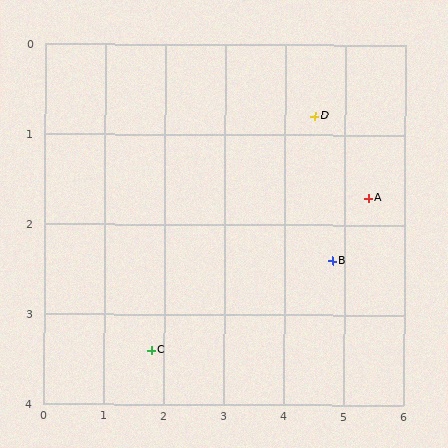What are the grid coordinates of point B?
Point B is at approximately (4.8, 2.4).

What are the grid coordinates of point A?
Point A is at approximately (5.4, 1.7).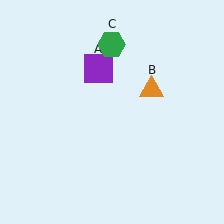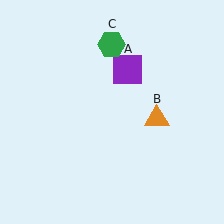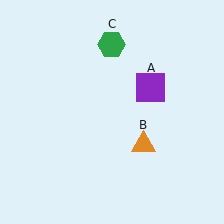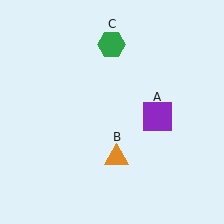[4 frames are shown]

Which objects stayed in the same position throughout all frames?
Green hexagon (object C) remained stationary.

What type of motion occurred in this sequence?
The purple square (object A), orange triangle (object B) rotated clockwise around the center of the scene.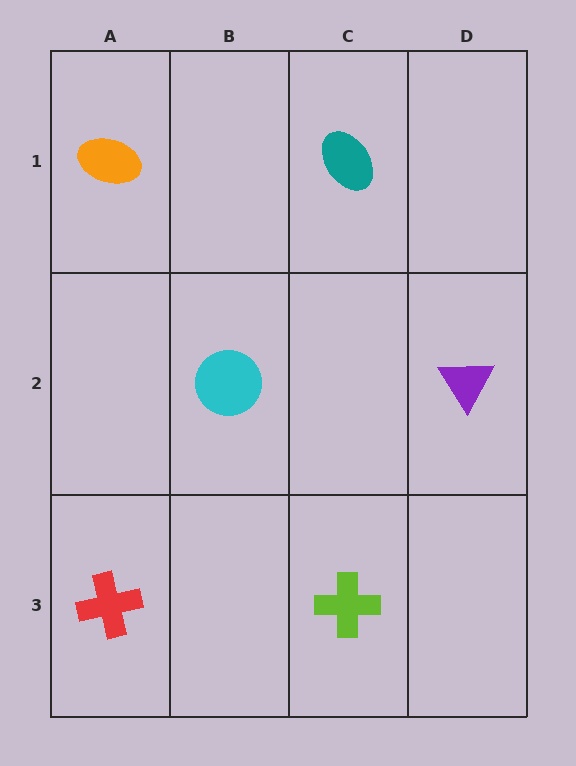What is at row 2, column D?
A purple triangle.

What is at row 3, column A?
A red cross.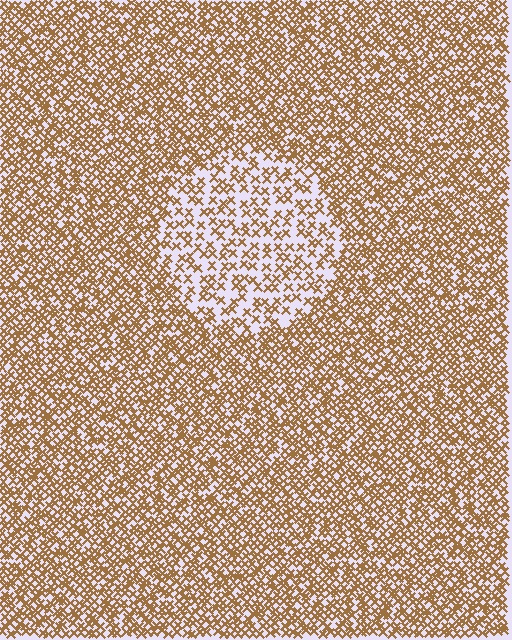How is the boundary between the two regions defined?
The boundary is defined by a change in element density (approximately 2.1x ratio). All elements are the same color, size, and shape.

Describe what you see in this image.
The image contains small brown elements arranged at two different densities. A circle-shaped region is visible where the elements are less densely packed than the surrounding area.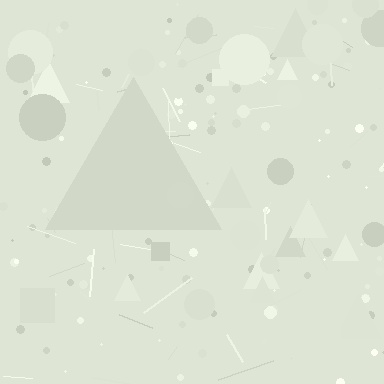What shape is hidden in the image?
A triangle is hidden in the image.